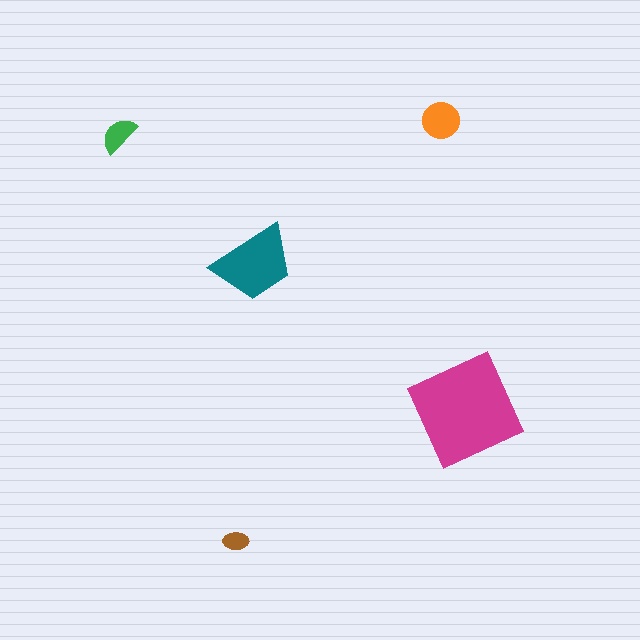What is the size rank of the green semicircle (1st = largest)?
4th.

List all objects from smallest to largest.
The brown ellipse, the green semicircle, the orange circle, the teal trapezoid, the magenta diamond.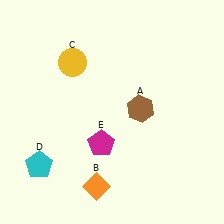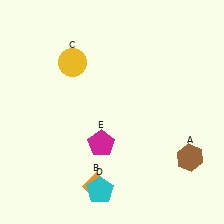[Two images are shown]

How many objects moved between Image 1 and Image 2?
2 objects moved between the two images.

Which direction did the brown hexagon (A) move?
The brown hexagon (A) moved right.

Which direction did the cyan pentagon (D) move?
The cyan pentagon (D) moved right.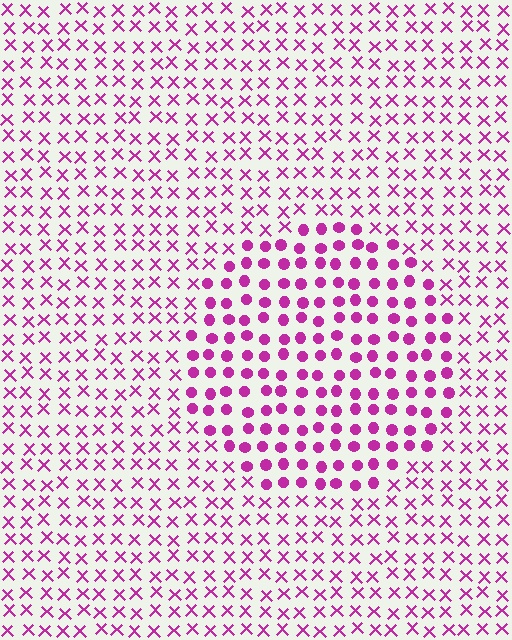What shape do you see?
I see a circle.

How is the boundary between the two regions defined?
The boundary is defined by a change in element shape: circles inside vs. X marks outside. All elements share the same color and spacing.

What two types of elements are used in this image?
The image uses circles inside the circle region and X marks outside it.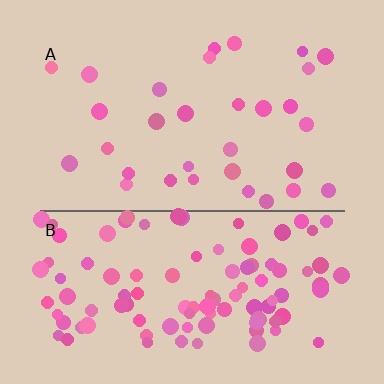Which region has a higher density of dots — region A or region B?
B (the bottom).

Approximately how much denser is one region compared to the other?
Approximately 3.4× — region B over region A.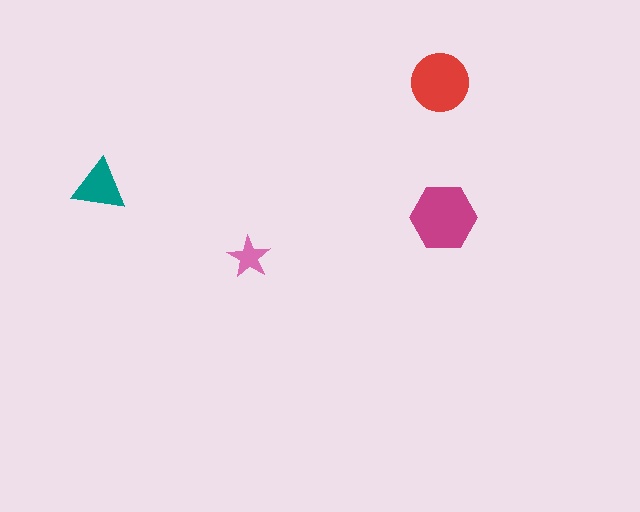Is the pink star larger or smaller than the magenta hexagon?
Smaller.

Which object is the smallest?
The pink star.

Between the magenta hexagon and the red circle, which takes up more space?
The magenta hexagon.